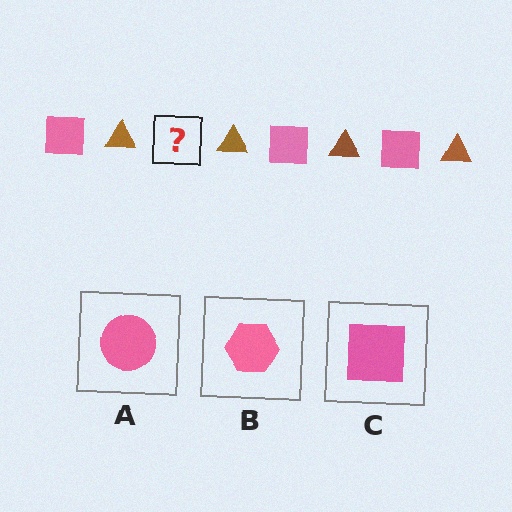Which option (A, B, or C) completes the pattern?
C.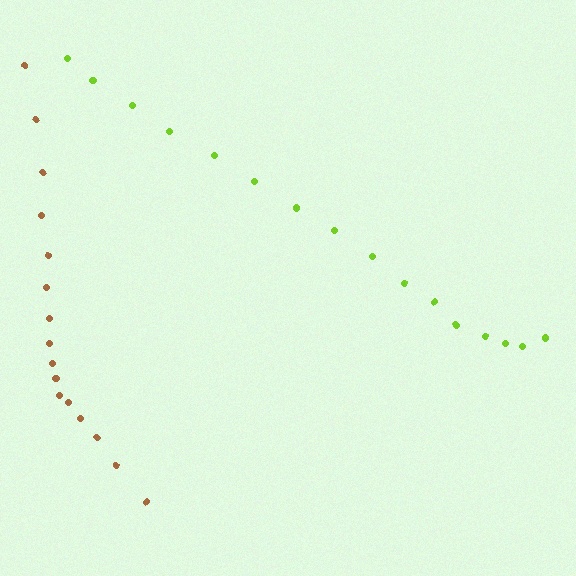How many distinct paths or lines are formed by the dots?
There are 2 distinct paths.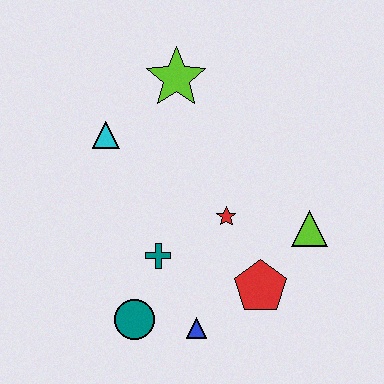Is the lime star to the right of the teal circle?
Yes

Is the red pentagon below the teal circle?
No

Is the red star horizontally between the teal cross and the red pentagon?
Yes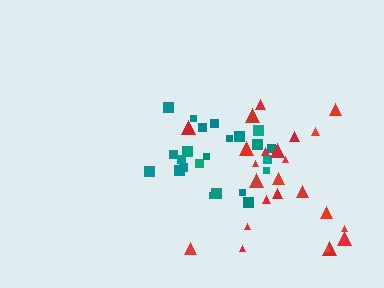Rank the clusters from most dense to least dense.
red, teal.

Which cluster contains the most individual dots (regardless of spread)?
Red (24).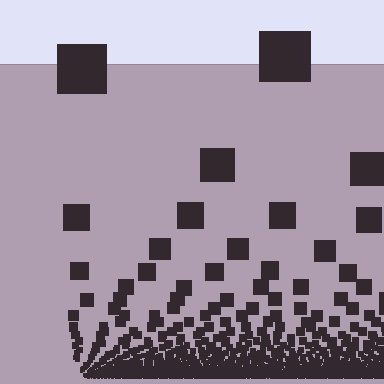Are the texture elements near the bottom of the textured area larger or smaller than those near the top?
Smaller. The gradient is inverted — elements near the bottom are smaller and denser.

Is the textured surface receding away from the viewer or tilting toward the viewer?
The surface appears to tilt toward the viewer. Texture elements get larger and sparser toward the top.